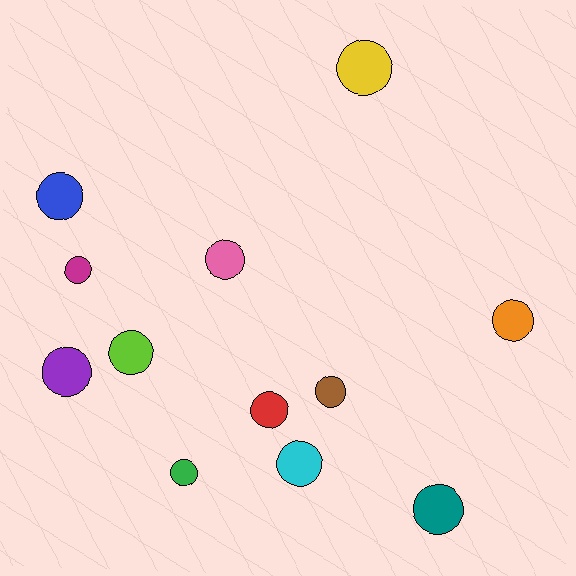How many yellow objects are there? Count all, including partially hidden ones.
There is 1 yellow object.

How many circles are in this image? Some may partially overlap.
There are 12 circles.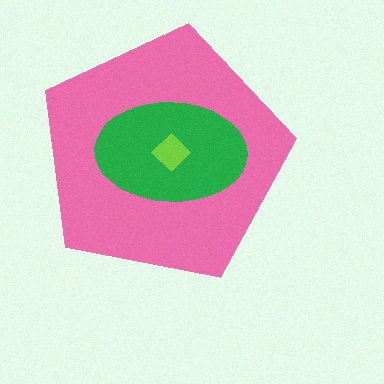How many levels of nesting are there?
3.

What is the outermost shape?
The pink pentagon.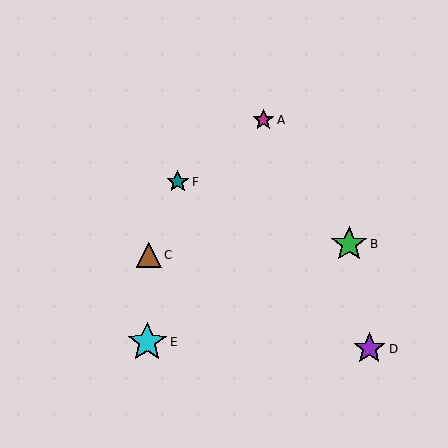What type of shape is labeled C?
Shape C is a brown triangle.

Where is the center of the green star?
The center of the green star is at (349, 244).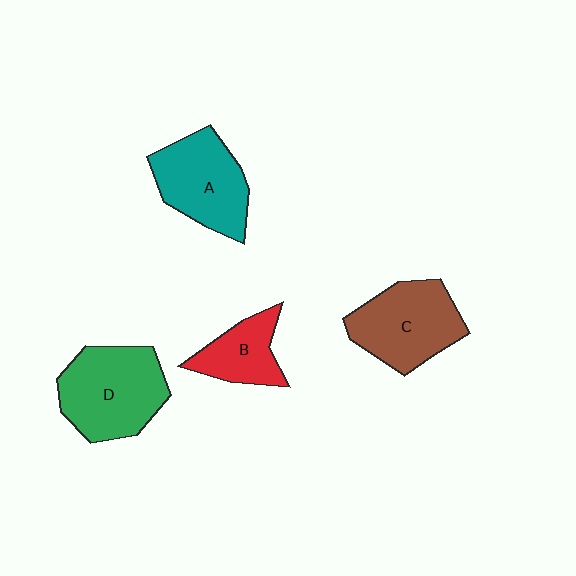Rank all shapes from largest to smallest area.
From largest to smallest: D (green), C (brown), A (teal), B (red).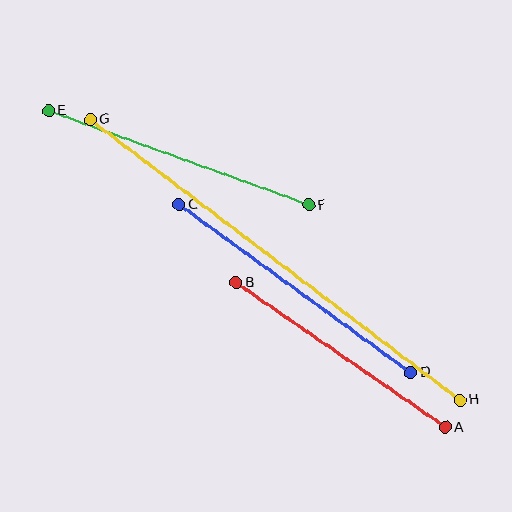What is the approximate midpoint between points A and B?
The midpoint is at approximately (341, 355) pixels.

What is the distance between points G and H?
The distance is approximately 464 pixels.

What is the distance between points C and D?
The distance is approximately 286 pixels.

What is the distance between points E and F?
The distance is approximately 277 pixels.